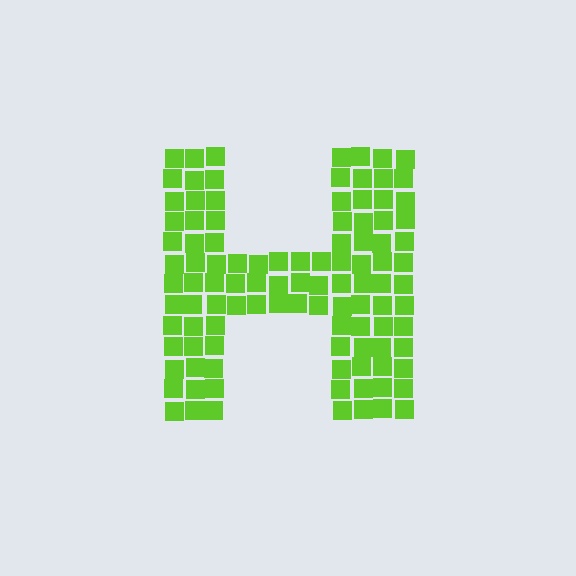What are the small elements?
The small elements are squares.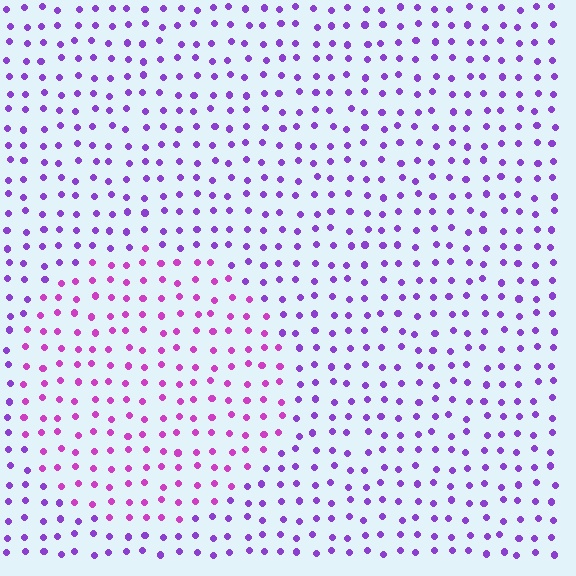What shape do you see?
I see a circle.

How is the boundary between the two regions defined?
The boundary is defined purely by a slight shift in hue (about 31 degrees). Spacing, size, and orientation are identical on both sides.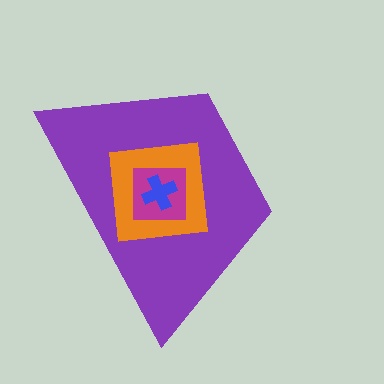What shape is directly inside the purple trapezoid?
The orange square.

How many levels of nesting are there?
4.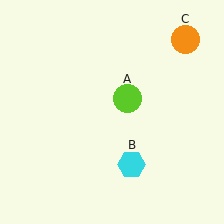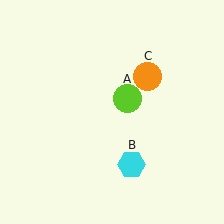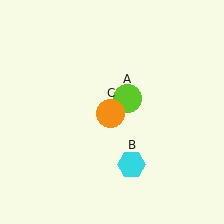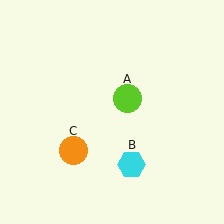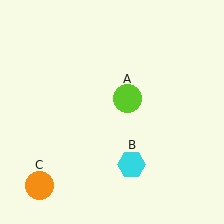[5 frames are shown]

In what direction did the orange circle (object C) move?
The orange circle (object C) moved down and to the left.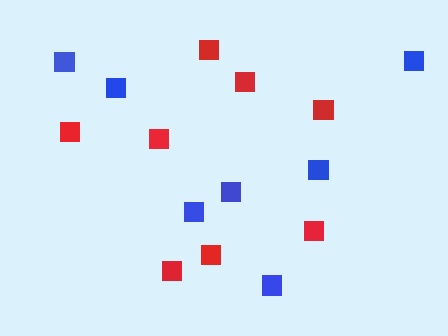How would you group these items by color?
There are 2 groups: one group of red squares (8) and one group of blue squares (7).